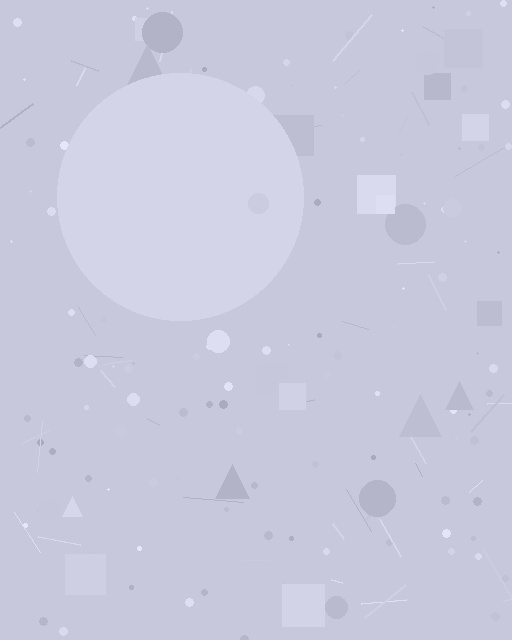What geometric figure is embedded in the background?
A circle is embedded in the background.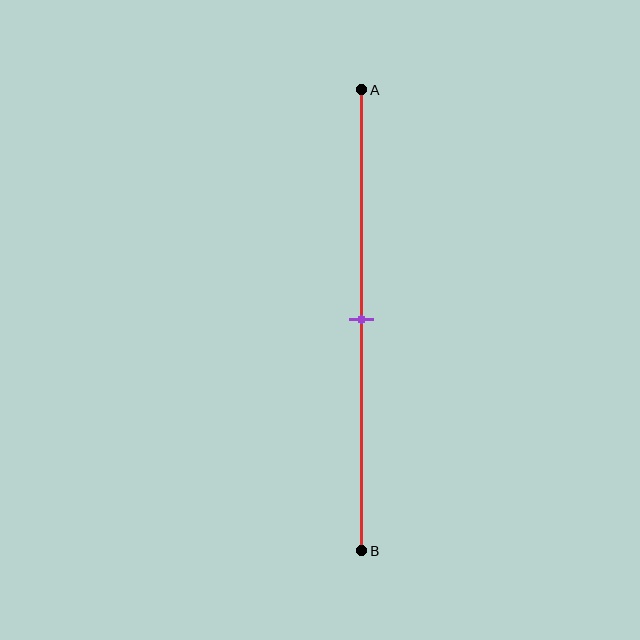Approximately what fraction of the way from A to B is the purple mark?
The purple mark is approximately 50% of the way from A to B.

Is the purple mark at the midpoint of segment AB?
Yes, the mark is approximately at the midpoint.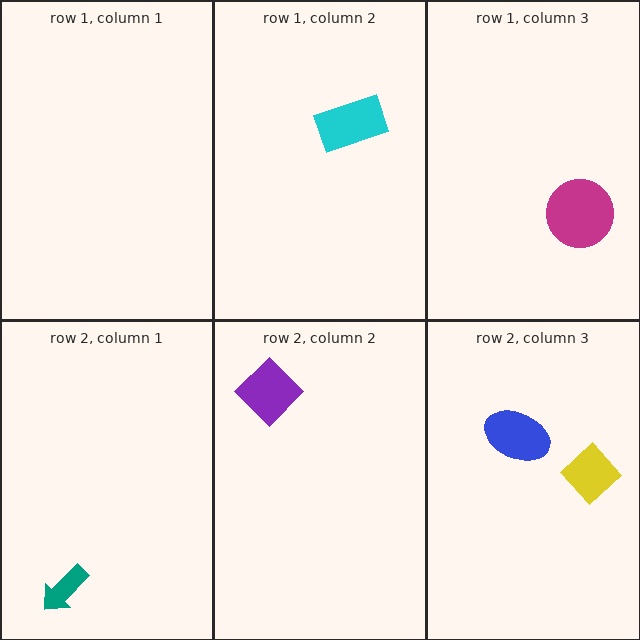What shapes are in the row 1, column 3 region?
The magenta circle.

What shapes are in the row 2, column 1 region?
The teal arrow.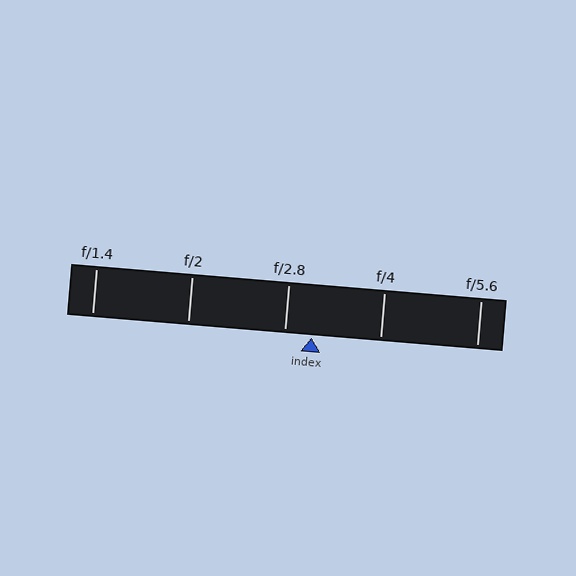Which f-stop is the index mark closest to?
The index mark is closest to f/2.8.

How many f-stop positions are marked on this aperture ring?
There are 5 f-stop positions marked.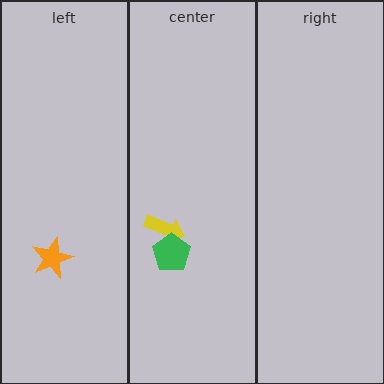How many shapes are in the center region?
2.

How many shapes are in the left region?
1.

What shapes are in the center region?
The yellow arrow, the green pentagon.